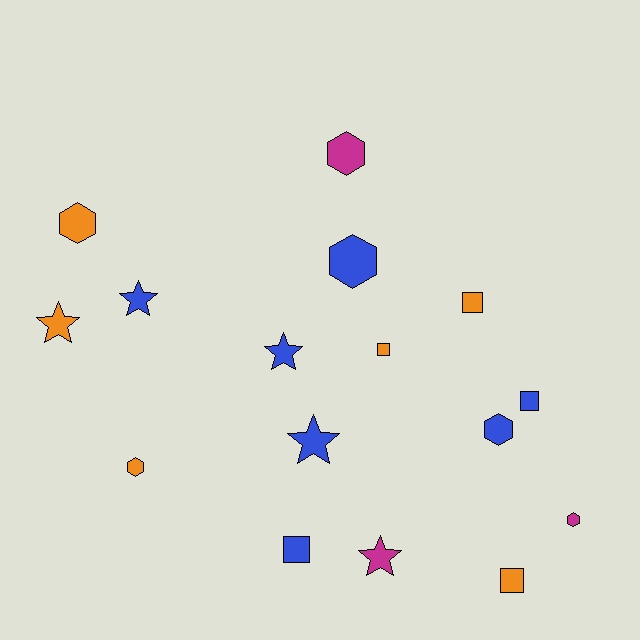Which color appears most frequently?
Blue, with 7 objects.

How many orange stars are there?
There is 1 orange star.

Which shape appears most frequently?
Hexagon, with 6 objects.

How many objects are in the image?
There are 16 objects.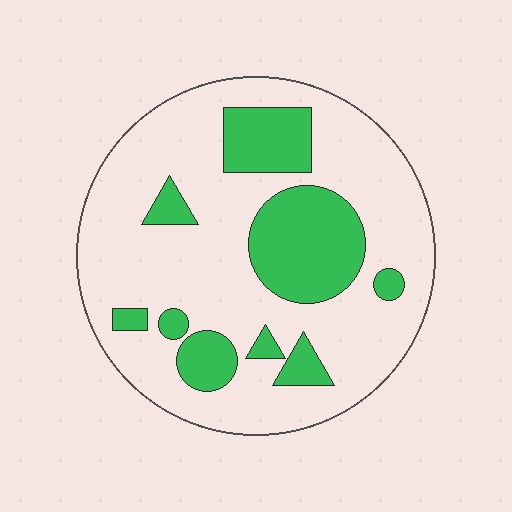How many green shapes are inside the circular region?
9.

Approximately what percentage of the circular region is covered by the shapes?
Approximately 25%.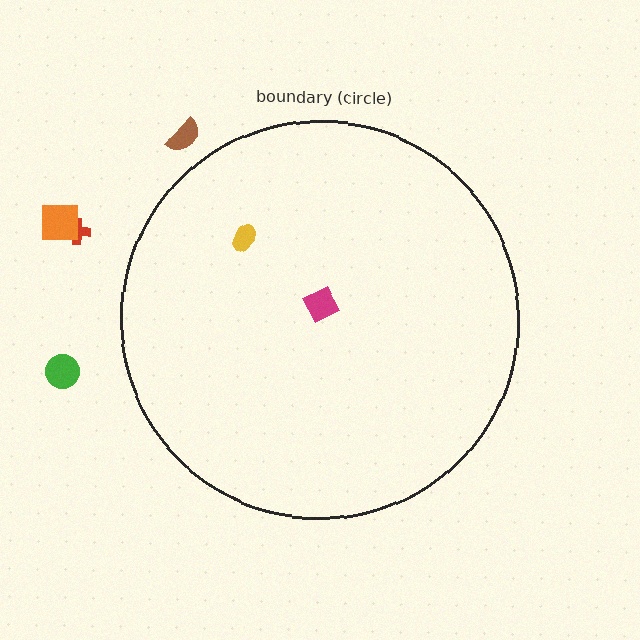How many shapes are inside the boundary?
2 inside, 4 outside.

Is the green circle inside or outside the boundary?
Outside.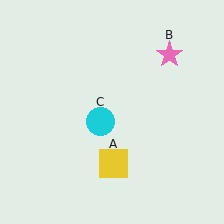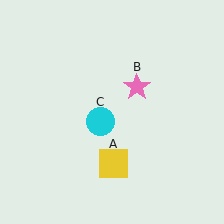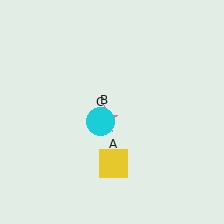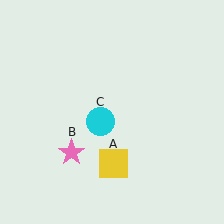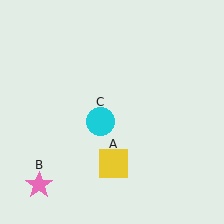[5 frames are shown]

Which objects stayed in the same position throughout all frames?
Yellow square (object A) and cyan circle (object C) remained stationary.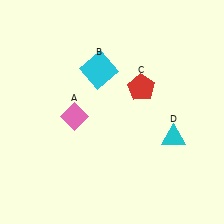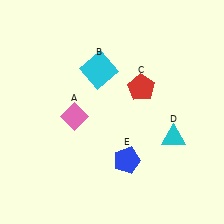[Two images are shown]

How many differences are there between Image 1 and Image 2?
There is 1 difference between the two images.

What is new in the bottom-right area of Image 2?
A blue pentagon (E) was added in the bottom-right area of Image 2.